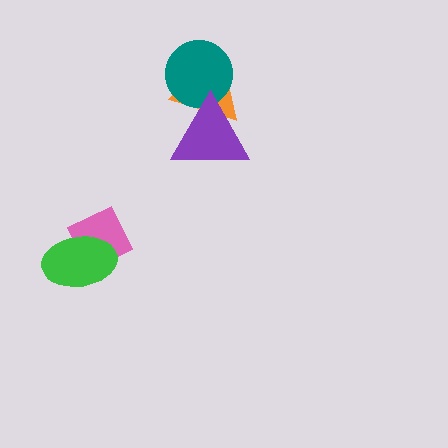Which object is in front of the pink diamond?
The green ellipse is in front of the pink diamond.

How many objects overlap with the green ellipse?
1 object overlaps with the green ellipse.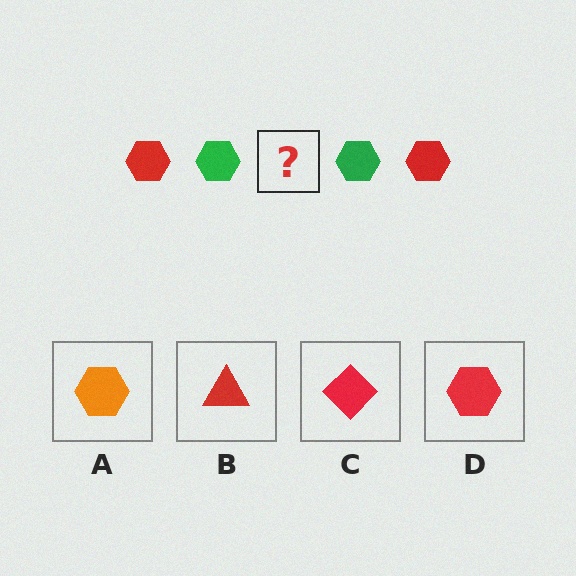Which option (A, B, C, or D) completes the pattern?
D.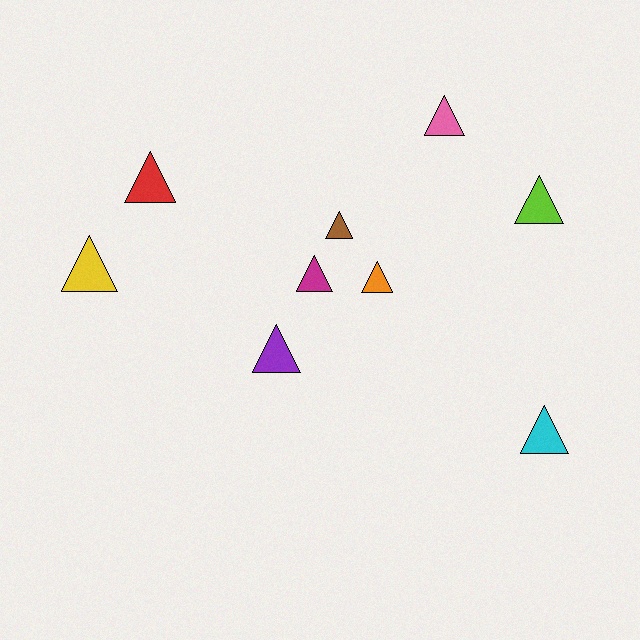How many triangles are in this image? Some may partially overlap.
There are 9 triangles.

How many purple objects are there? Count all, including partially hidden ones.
There is 1 purple object.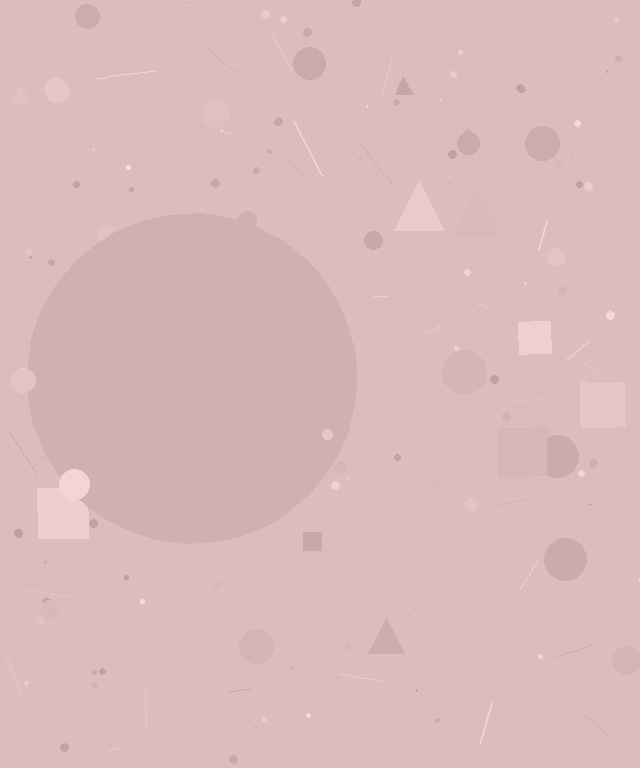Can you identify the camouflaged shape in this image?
The camouflaged shape is a circle.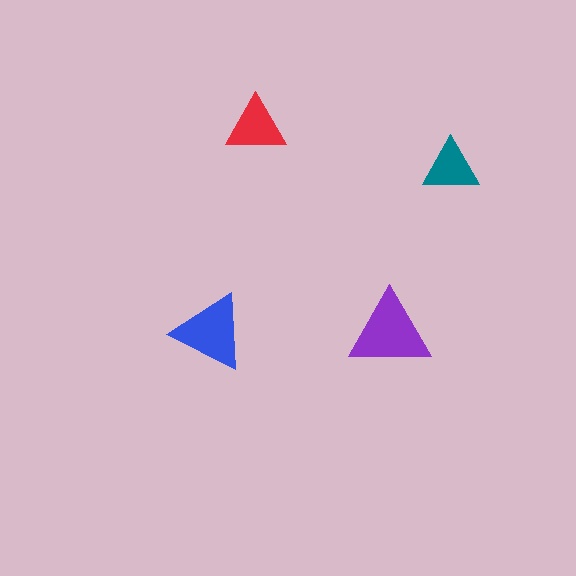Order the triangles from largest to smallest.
the purple one, the blue one, the red one, the teal one.